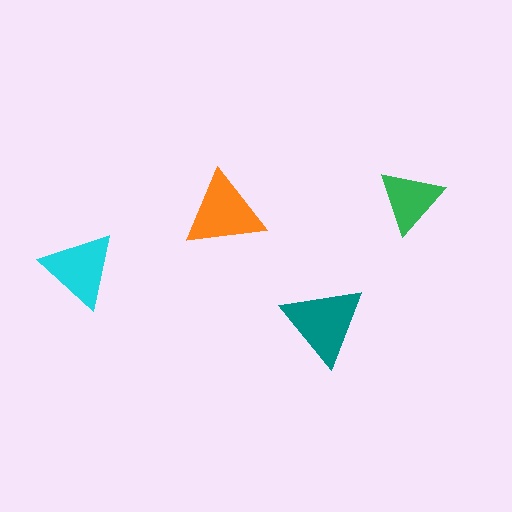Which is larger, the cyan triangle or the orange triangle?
The orange one.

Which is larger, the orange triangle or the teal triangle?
The teal one.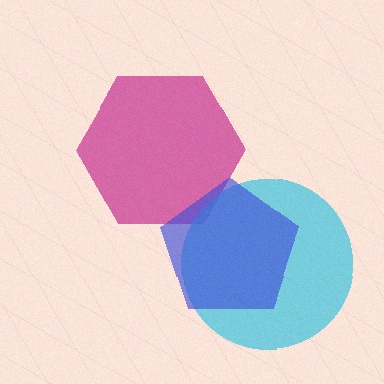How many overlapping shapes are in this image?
There are 3 overlapping shapes in the image.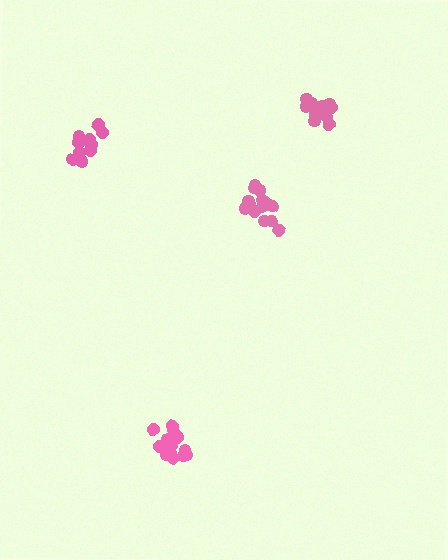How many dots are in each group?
Group 1: 15 dots, Group 2: 13 dots, Group 3: 16 dots, Group 4: 16 dots (60 total).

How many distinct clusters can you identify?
There are 4 distinct clusters.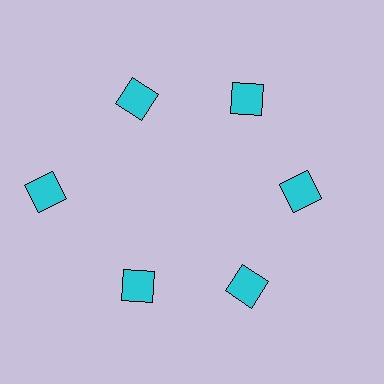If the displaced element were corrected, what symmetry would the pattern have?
It would have 6-fold rotational symmetry — the pattern would map onto itself every 60 degrees.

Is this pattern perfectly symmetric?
No. The 6 cyan squares are arranged in a ring, but one element near the 9 o'clock position is pushed outward from the center, breaking the 6-fold rotational symmetry.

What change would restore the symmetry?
The symmetry would be restored by moving it inward, back onto the ring so that all 6 squares sit at equal angles and equal distance from the center.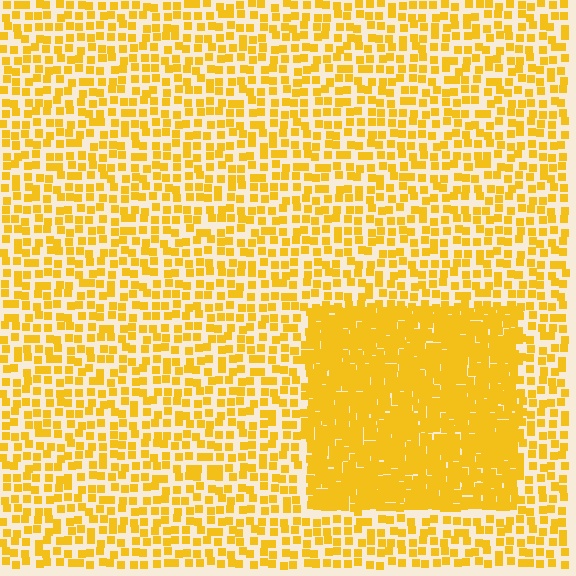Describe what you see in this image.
The image contains small yellow elements arranged at two different densities. A rectangle-shaped region is visible where the elements are more densely packed than the surrounding area.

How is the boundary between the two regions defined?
The boundary is defined by a change in element density (approximately 2.4x ratio). All elements are the same color, size, and shape.